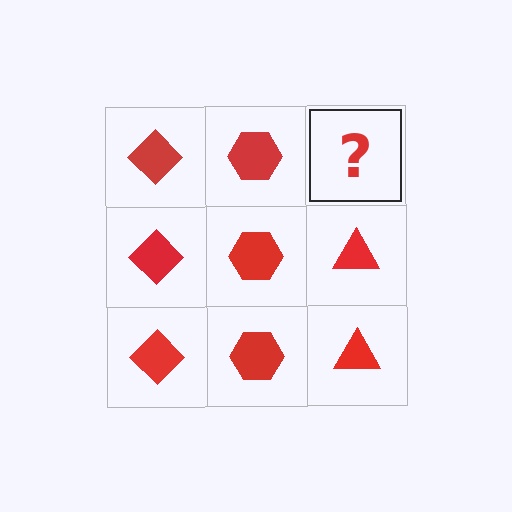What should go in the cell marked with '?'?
The missing cell should contain a red triangle.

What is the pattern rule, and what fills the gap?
The rule is that each column has a consistent shape. The gap should be filled with a red triangle.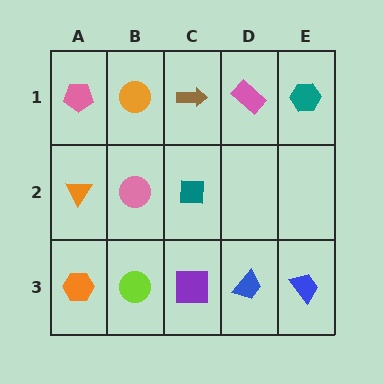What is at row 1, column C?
A brown arrow.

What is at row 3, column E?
A blue trapezoid.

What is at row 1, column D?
A pink rectangle.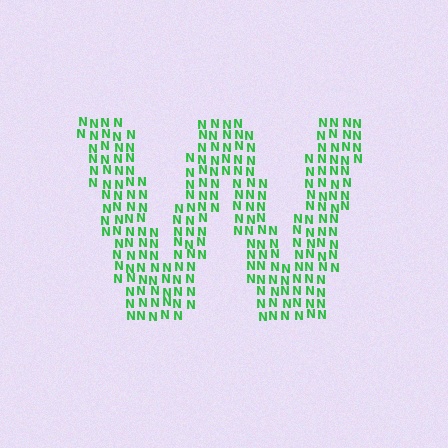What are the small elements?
The small elements are letter N's.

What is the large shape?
The large shape is the letter W.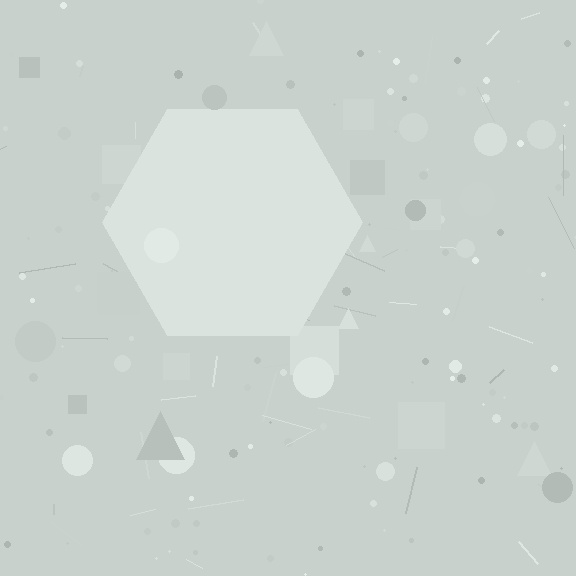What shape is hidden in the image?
A hexagon is hidden in the image.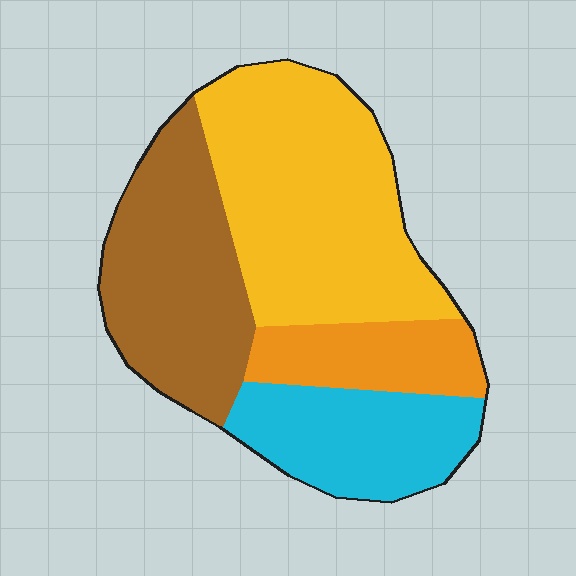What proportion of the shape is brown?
Brown takes up about one quarter (1/4) of the shape.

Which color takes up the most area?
Yellow, at roughly 40%.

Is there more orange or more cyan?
Cyan.